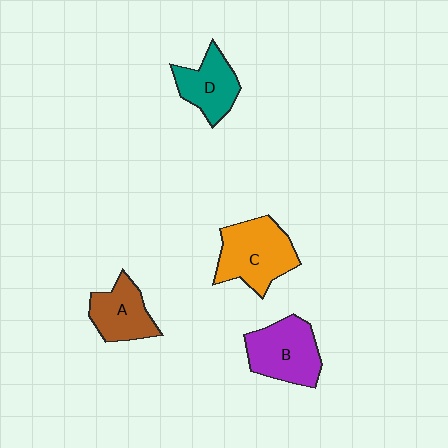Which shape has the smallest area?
Shape D (teal).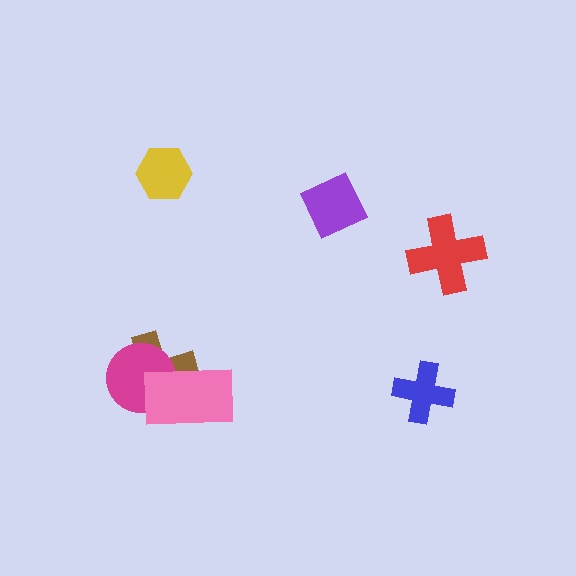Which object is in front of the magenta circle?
The pink rectangle is in front of the magenta circle.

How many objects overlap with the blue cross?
0 objects overlap with the blue cross.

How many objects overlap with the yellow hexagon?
0 objects overlap with the yellow hexagon.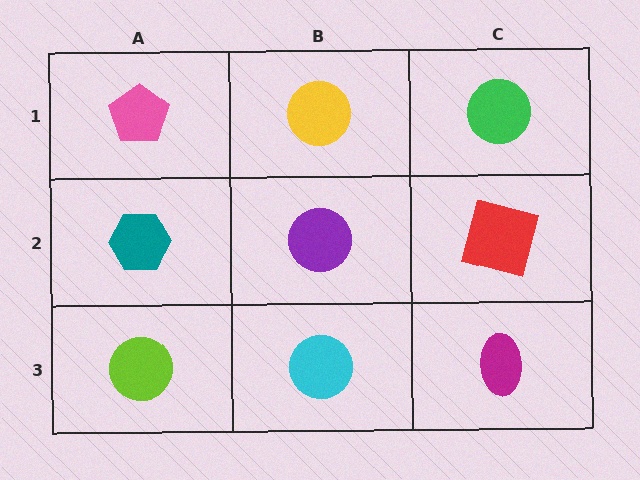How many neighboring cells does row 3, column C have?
2.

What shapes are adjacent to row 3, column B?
A purple circle (row 2, column B), a lime circle (row 3, column A), a magenta ellipse (row 3, column C).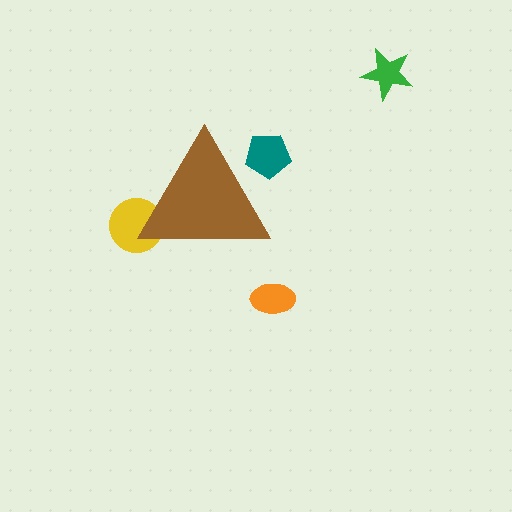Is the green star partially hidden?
No, the green star is fully visible.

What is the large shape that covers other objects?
A brown triangle.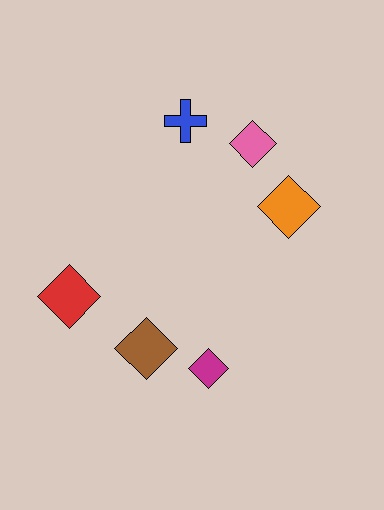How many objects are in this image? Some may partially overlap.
There are 6 objects.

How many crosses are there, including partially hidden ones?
There is 1 cross.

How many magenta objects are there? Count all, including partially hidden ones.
There is 1 magenta object.